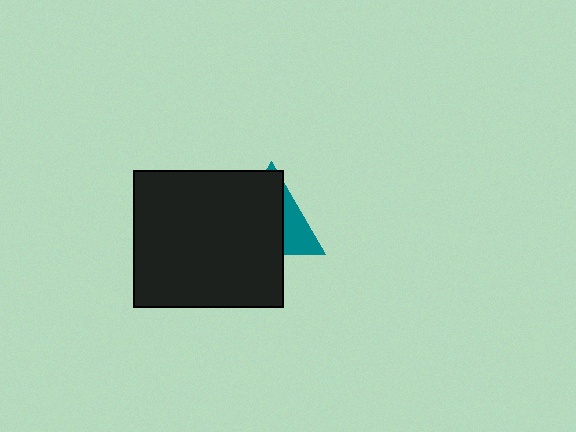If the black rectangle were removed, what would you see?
You would see the complete teal triangle.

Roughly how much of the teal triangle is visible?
A small part of it is visible (roughly 32%).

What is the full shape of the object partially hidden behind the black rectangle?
The partially hidden object is a teal triangle.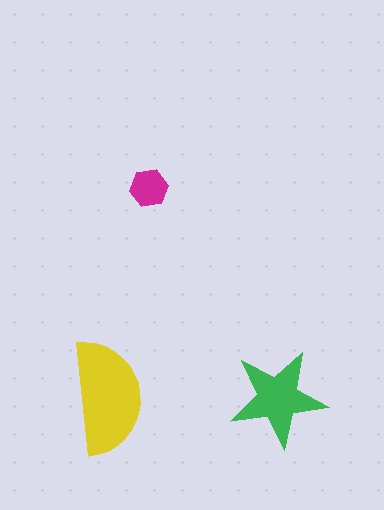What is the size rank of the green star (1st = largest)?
2nd.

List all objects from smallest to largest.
The magenta hexagon, the green star, the yellow semicircle.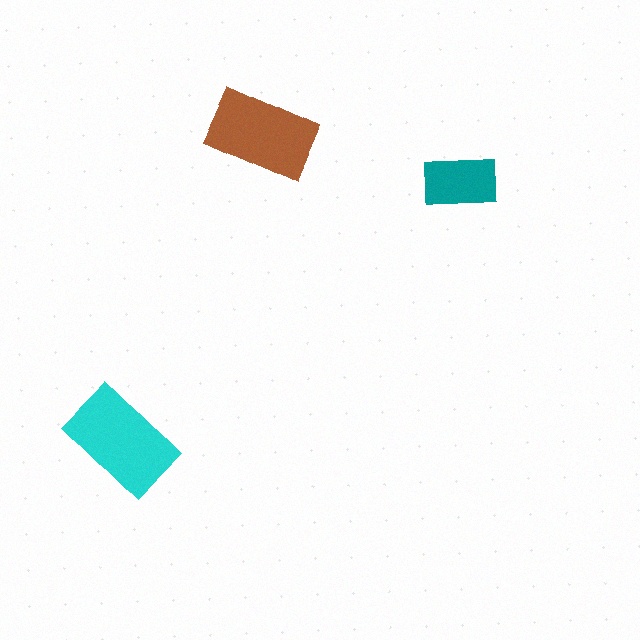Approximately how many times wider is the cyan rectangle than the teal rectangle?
About 1.5 times wider.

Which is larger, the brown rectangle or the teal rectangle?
The brown one.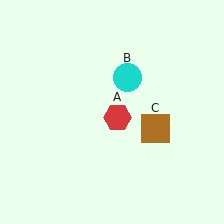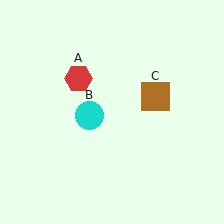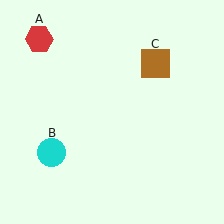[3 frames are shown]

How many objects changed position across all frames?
3 objects changed position: red hexagon (object A), cyan circle (object B), brown square (object C).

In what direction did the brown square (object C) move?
The brown square (object C) moved up.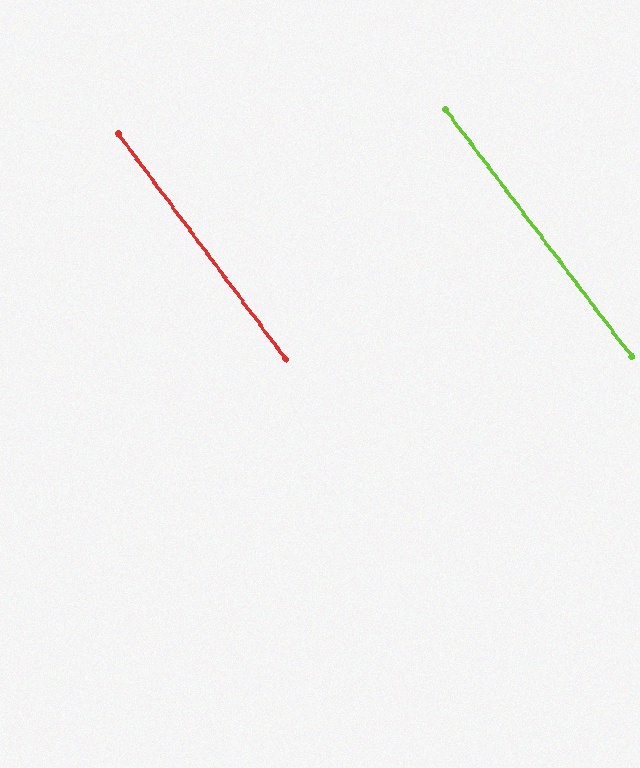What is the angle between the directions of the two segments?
Approximately 1 degree.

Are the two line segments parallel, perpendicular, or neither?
Parallel — their directions differ by only 0.7°.